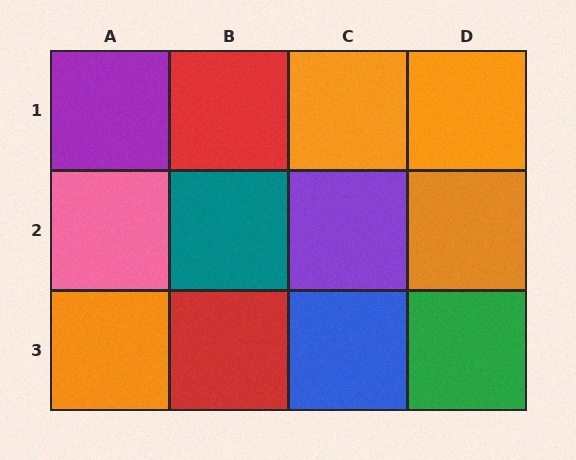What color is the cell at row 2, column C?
Purple.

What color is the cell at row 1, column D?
Orange.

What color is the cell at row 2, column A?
Pink.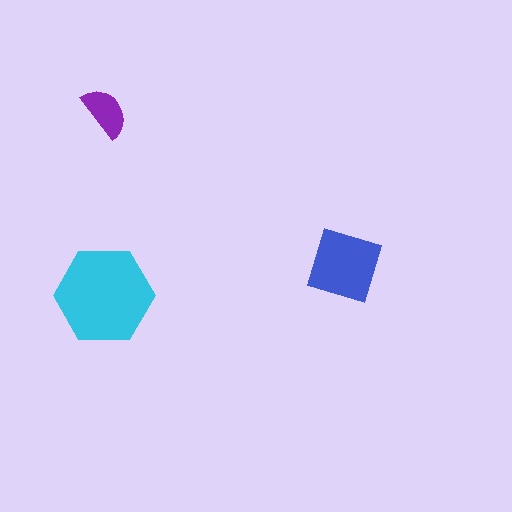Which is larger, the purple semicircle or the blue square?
The blue square.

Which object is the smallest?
The purple semicircle.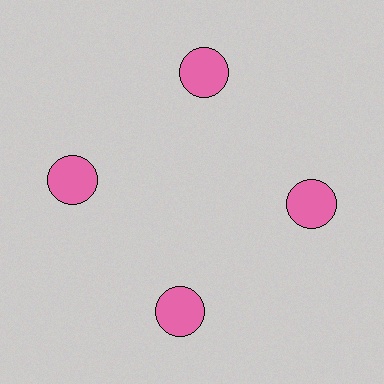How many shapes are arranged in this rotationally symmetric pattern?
There are 4 shapes, arranged in 4 groups of 1.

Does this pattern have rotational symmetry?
Yes, this pattern has 4-fold rotational symmetry. It looks the same after rotating 90 degrees around the center.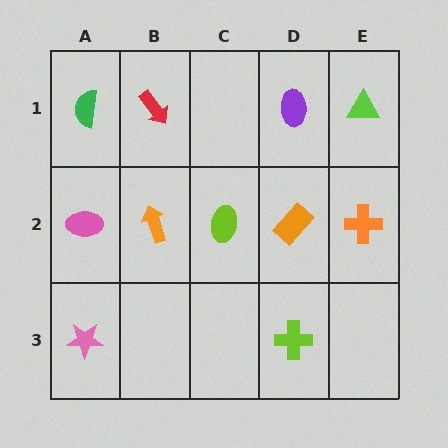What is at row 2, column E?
An orange cross.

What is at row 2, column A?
A pink ellipse.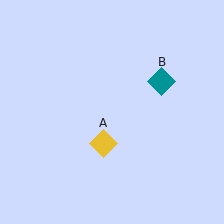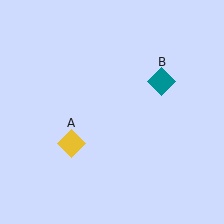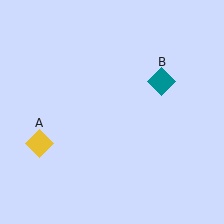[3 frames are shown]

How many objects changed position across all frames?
1 object changed position: yellow diamond (object A).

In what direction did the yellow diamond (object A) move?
The yellow diamond (object A) moved left.